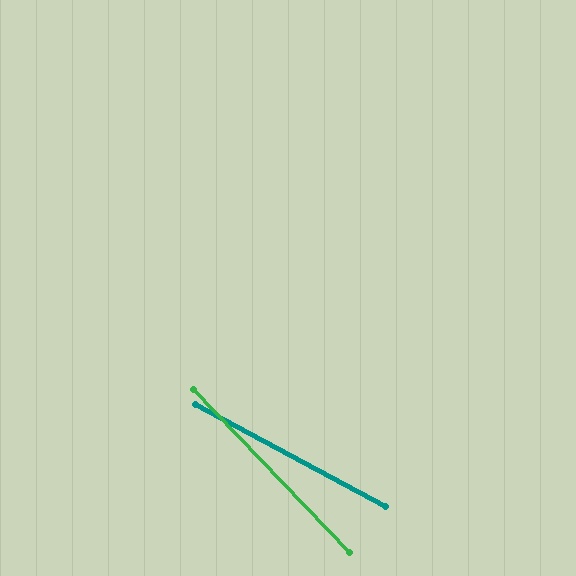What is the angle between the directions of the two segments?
Approximately 18 degrees.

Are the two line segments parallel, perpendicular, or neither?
Neither parallel nor perpendicular — they differ by about 18°.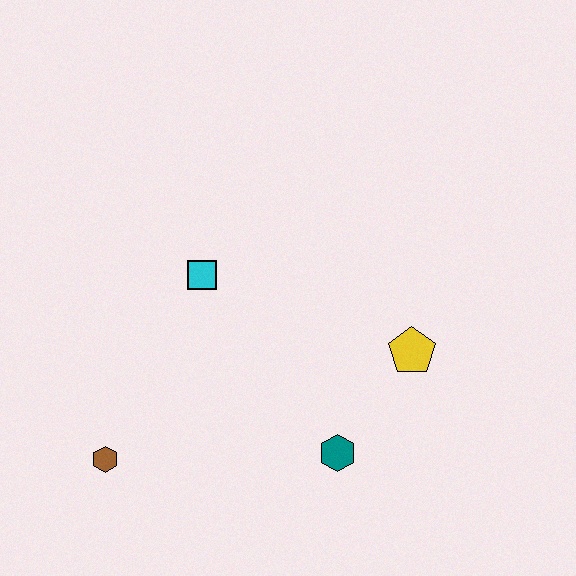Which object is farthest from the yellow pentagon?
The brown hexagon is farthest from the yellow pentagon.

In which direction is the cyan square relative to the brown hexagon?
The cyan square is above the brown hexagon.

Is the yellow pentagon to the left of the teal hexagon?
No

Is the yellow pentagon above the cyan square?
No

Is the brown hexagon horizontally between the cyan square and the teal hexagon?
No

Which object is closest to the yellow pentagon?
The teal hexagon is closest to the yellow pentagon.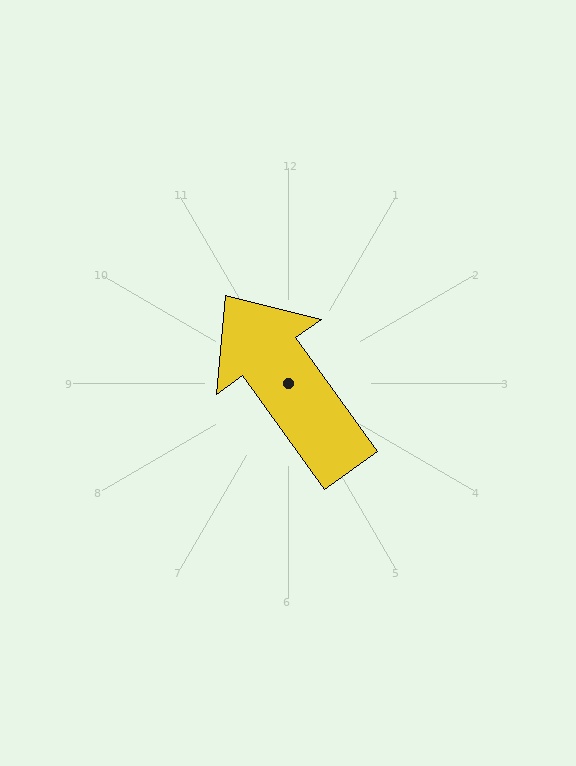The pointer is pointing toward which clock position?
Roughly 11 o'clock.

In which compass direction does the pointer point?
Northwest.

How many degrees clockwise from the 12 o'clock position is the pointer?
Approximately 324 degrees.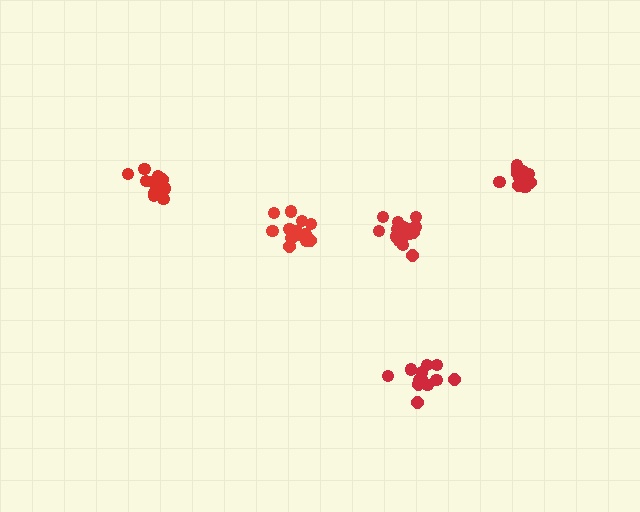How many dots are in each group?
Group 1: 14 dots, Group 2: 12 dots, Group 3: 18 dots, Group 4: 18 dots, Group 5: 12 dots (74 total).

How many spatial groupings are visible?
There are 5 spatial groupings.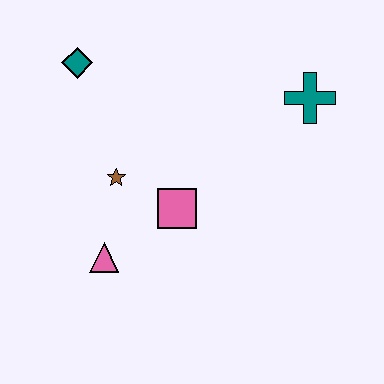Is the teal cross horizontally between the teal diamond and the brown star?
No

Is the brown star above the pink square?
Yes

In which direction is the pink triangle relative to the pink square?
The pink triangle is to the left of the pink square.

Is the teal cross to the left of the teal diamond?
No